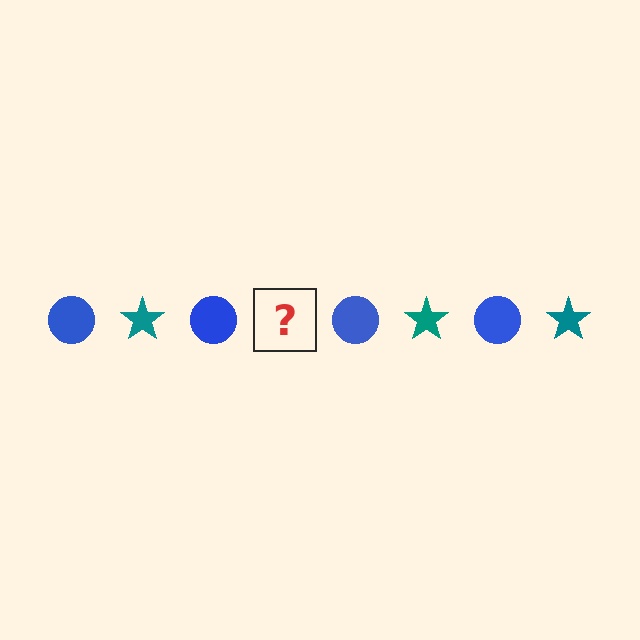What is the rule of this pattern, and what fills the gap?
The rule is that the pattern alternates between blue circle and teal star. The gap should be filled with a teal star.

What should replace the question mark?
The question mark should be replaced with a teal star.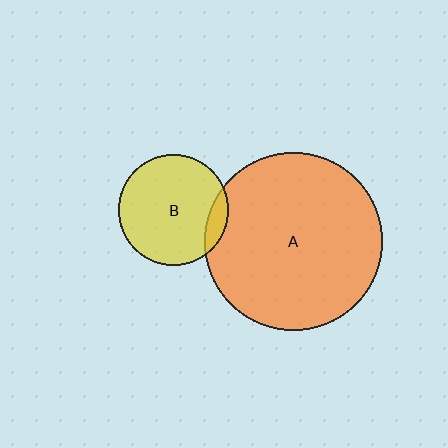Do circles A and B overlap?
Yes.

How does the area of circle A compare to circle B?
Approximately 2.6 times.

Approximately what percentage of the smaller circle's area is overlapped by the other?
Approximately 10%.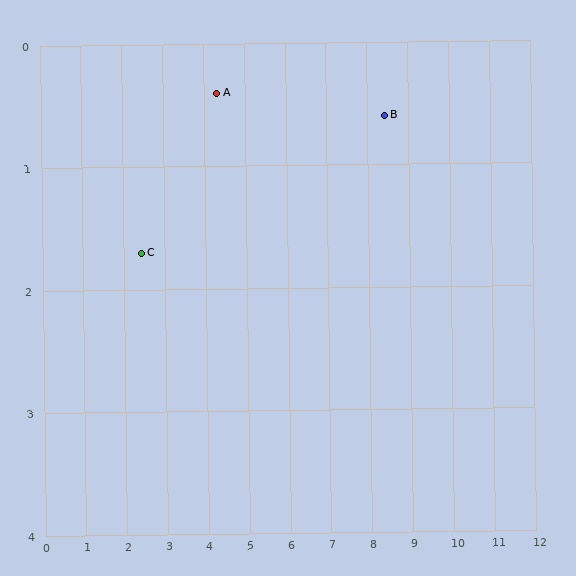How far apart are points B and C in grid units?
Points B and C are about 6.1 grid units apart.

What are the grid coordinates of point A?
Point A is at approximately (4.3, 0.4).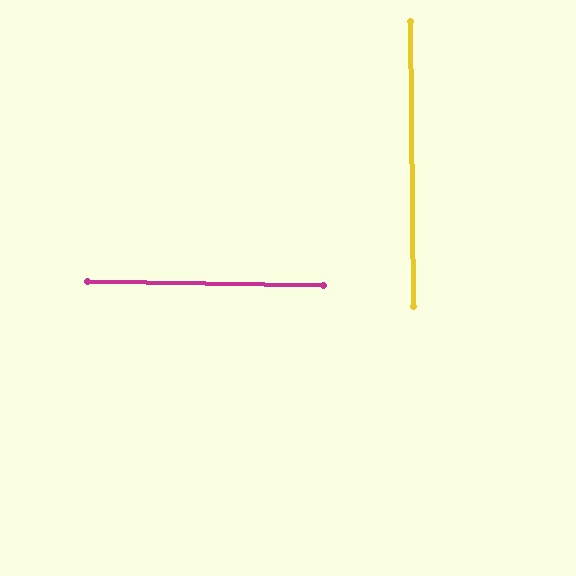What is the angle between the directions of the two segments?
Approximately 89 degrees.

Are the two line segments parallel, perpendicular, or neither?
Perpendicular — they meet at approximately 89°.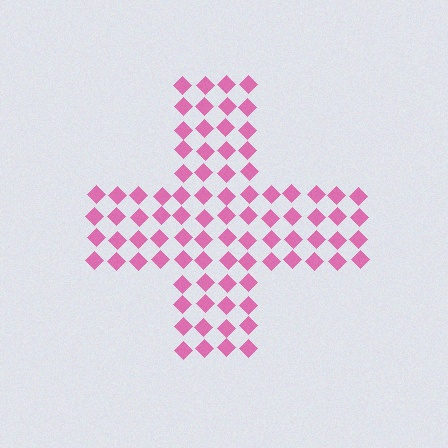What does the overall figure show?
The overall figure shows a cross.